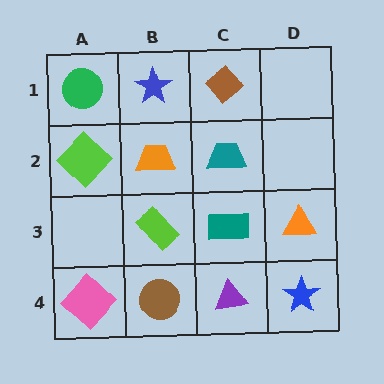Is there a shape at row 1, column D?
No, that cell is empty.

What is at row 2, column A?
A lime diamond.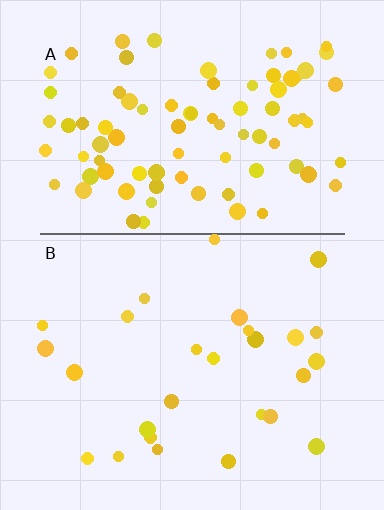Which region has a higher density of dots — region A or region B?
A (the top).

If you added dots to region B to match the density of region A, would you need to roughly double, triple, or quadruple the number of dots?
Approximately triple.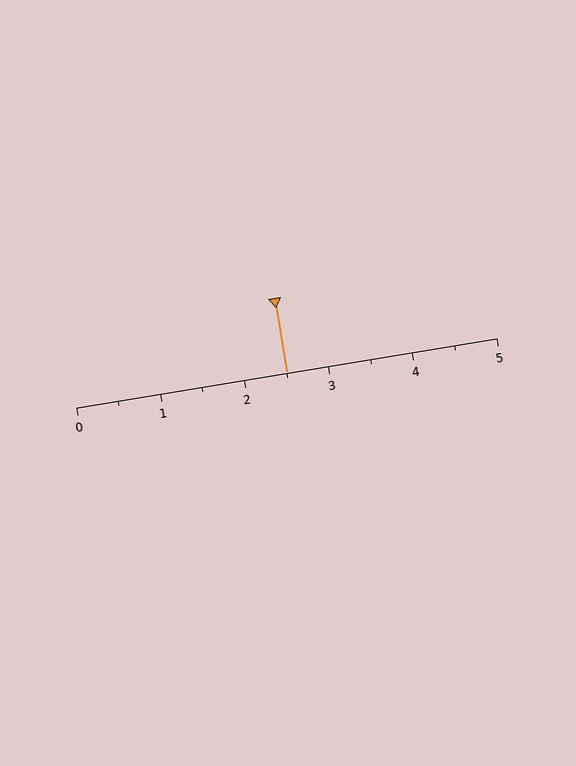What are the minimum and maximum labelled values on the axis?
The axis runs from 0 to 5.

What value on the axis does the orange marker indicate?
The marker indicates approximately 2.5.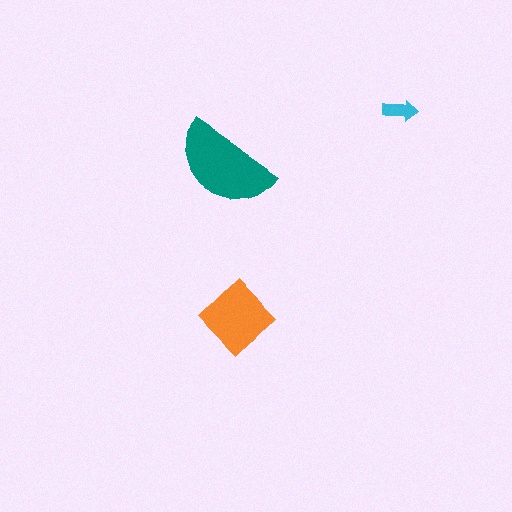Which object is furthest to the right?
The cyan arrow is rightmost.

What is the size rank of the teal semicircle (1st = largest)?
1st.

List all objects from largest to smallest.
The teal semicircle, the orange diamond, the cyan arrow.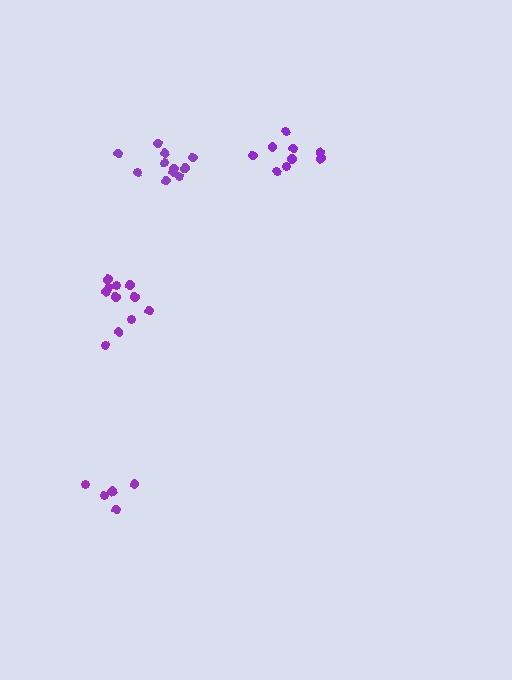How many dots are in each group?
Group 1: 9 dots, Group 2: 11 dots, Group 3: 5 dots, Group 4: 11 dots (36 total).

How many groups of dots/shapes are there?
There are 4 groups.